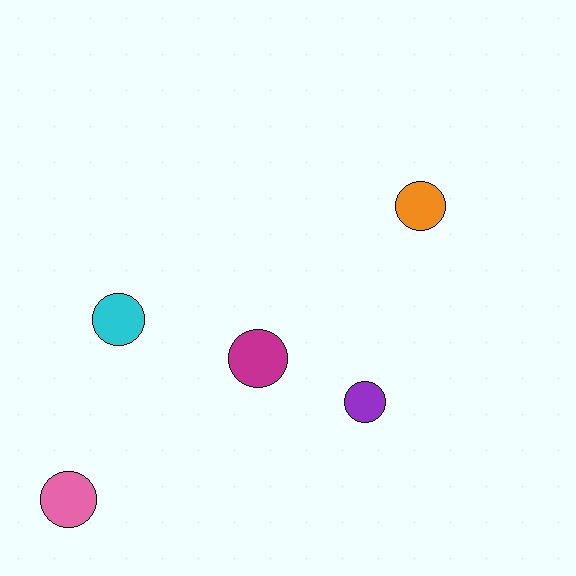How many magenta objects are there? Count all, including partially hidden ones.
There is 1 magenta object.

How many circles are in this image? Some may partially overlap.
There are 5 circles.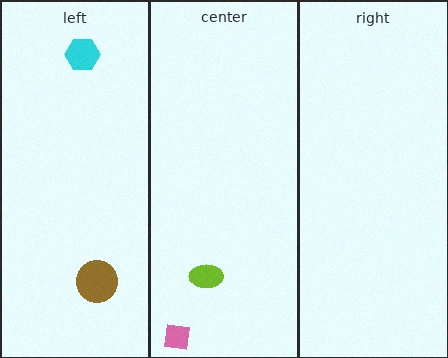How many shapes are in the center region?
2.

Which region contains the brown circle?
The left region.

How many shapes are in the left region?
2.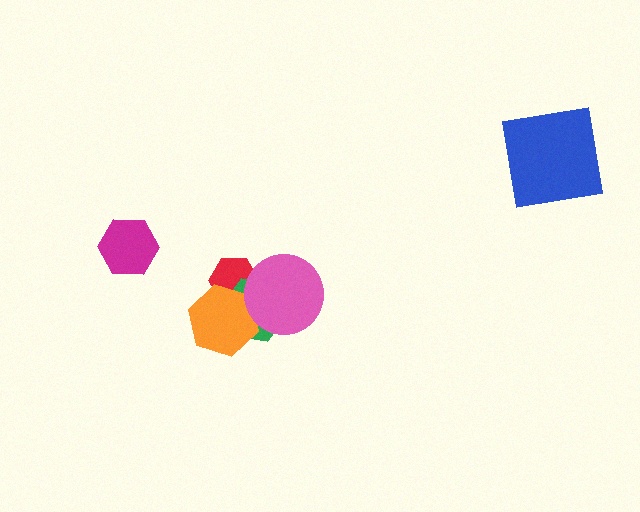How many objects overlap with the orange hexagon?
3 objects overlap with the orange hexagon.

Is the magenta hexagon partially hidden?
No, no other shape covers it.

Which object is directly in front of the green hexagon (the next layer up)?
The orange hexagon is directly in front of the green hexagon.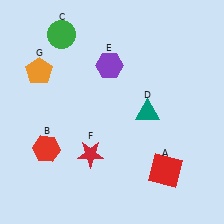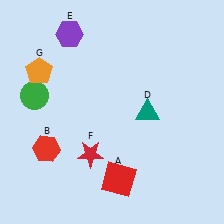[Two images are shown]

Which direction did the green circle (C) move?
The green circle (C) moved down.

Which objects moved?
The objects that moved are: the red square (A), the green circle (C), the purple hexagon (E).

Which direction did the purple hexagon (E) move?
The purple hexagon (E) moved left.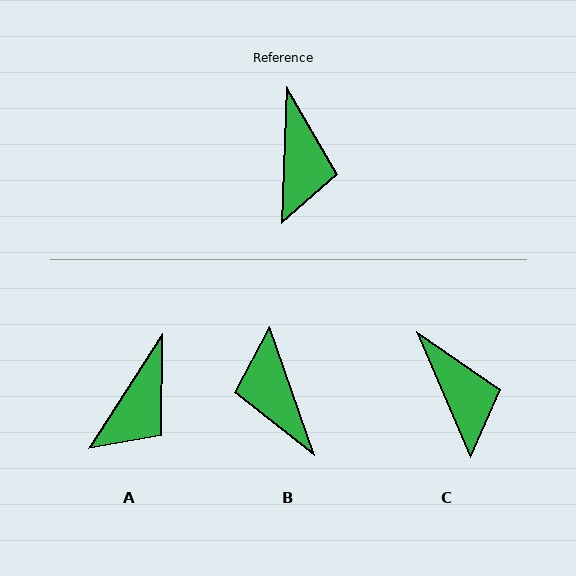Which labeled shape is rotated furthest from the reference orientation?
B, about 159 degrees away.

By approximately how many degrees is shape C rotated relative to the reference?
Approximately 25 degrees counter-clockwise.